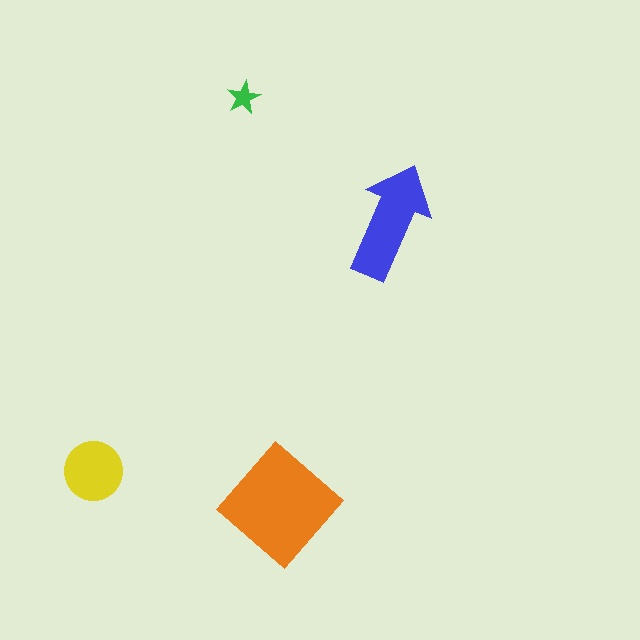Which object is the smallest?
The green star.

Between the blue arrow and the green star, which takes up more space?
The blue arrow.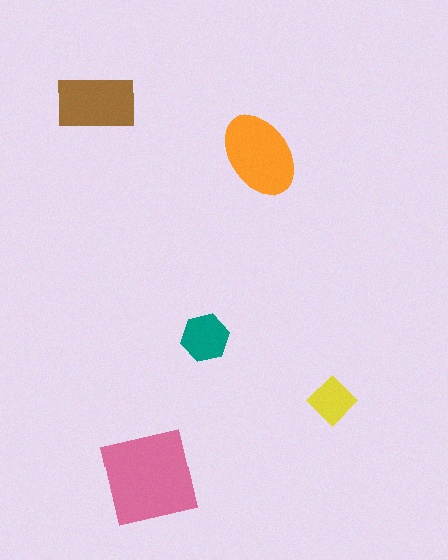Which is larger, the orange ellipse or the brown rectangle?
The orange ellipse.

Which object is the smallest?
The yellow diamond.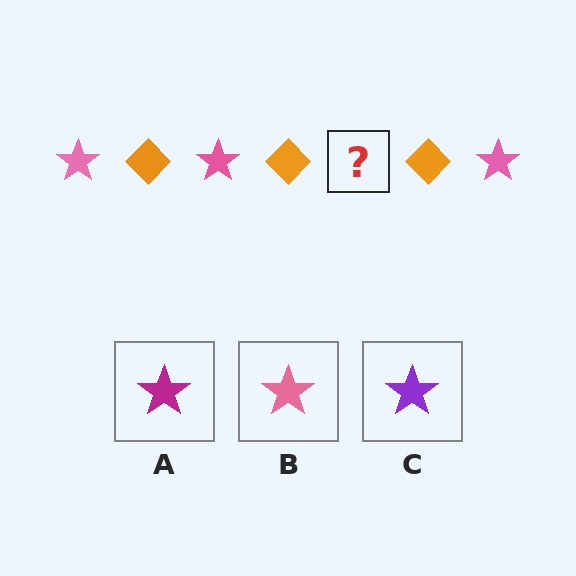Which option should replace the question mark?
Option B.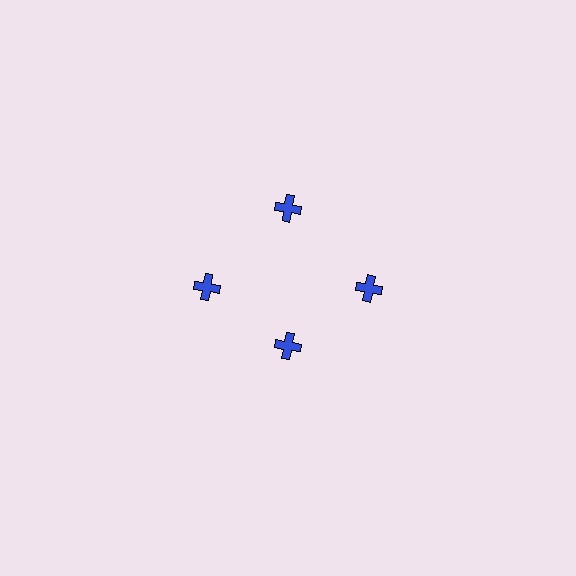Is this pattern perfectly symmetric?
No. The 4 blue crosses are arranged in a ring, but one element near the 6 o'clock position is pulled inward toward the center, breaking the 4-fold rotational symmetry.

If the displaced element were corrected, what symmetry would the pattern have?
It would have 4-fold rotational symmetry — the pattern would map onto itself every 90 degrees.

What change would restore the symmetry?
The symmetry would be restored by moving it outward, back onto the ring so that all 4 crosses sit at equal angles and equal distance from the center.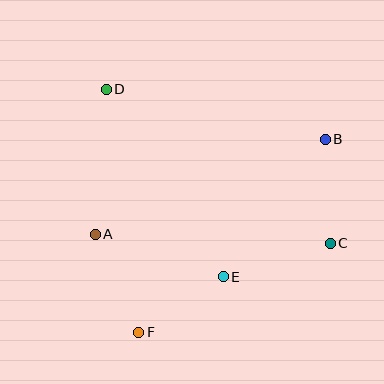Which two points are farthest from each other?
Points C and D are farthest from each other.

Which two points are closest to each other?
Points E and F are closest to each other.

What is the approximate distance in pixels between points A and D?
The distance between A and D is approximately 145 pixels.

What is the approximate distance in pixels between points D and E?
The distance between D and E is approximately 221 pixels.